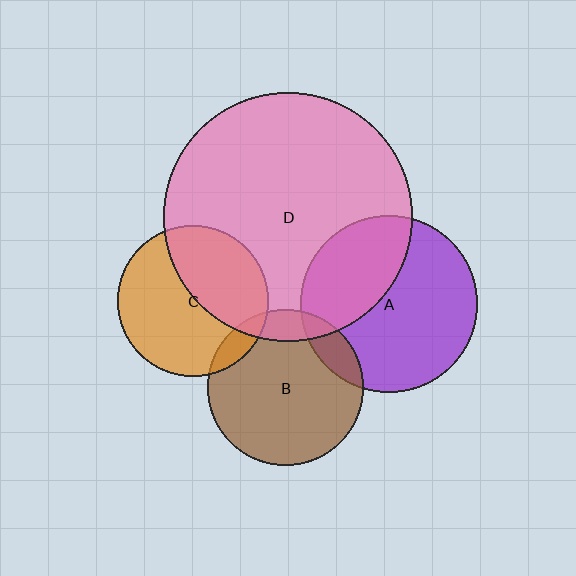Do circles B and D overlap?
Yes.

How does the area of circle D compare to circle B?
Approximately 2.6 times.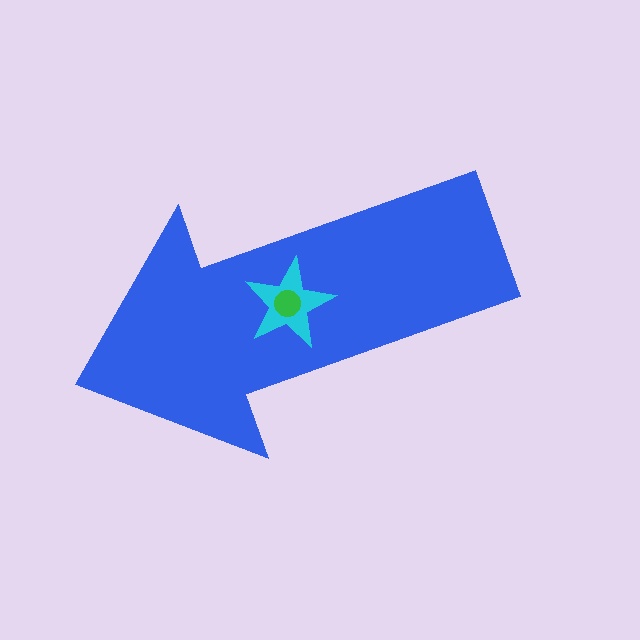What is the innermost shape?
The green circle.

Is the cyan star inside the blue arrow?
Yes.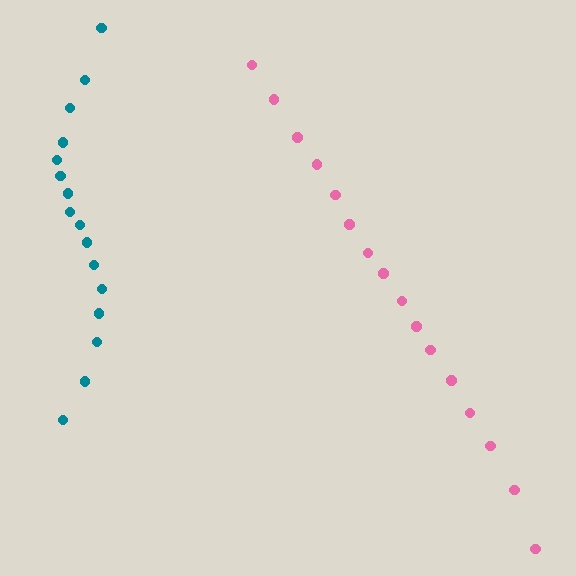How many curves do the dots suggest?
There are 2 distinct paths.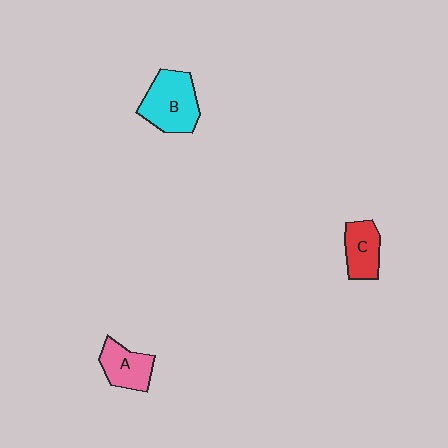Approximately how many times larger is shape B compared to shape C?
Approximately 1.5 times.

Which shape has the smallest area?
Shape C (red).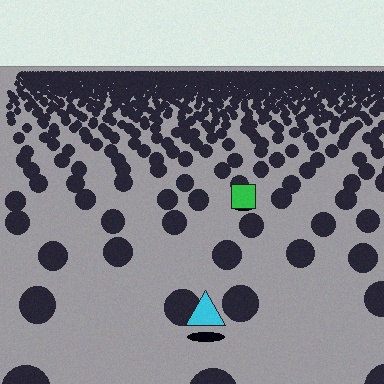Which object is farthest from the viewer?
The green square is farthest from the viewer. It appears smaller and the ground texture around it is denser.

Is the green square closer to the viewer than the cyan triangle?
No. The cyan triangle is closer — you can tell from the texture gradient: the ground texture is coarser near it.